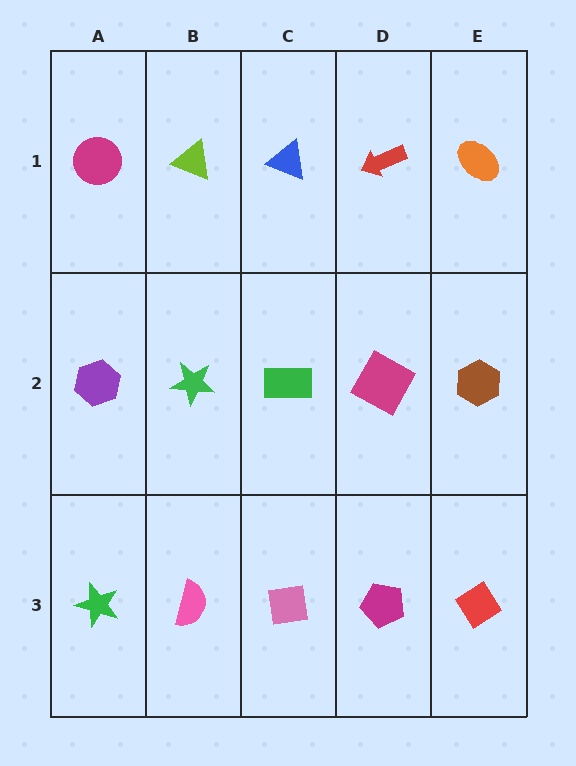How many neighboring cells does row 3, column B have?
3.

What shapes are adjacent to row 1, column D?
A magenta square (row 2, column D), a blue triangle (row 1, column C), an orange ellipse (row 1, column E).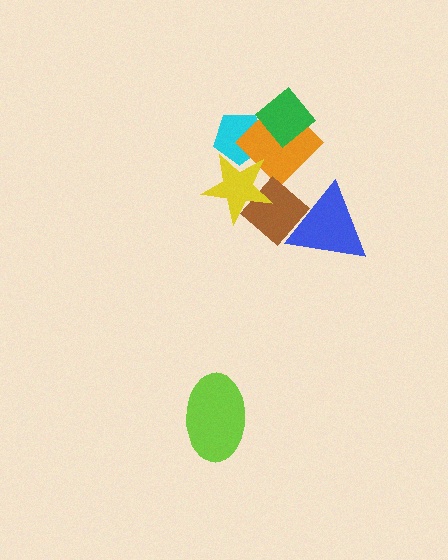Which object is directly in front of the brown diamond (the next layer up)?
The blue triangle is directly in front of the brown diamond.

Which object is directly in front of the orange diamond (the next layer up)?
The green diamond is directly in front of the orange diamond.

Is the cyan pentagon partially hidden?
Yes, it is partially covered by another shape.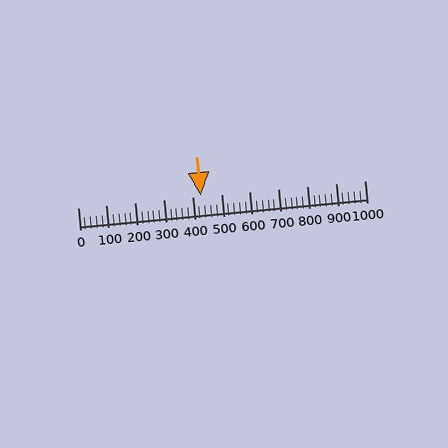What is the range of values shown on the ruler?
The ruler shows values from 0 to 1000.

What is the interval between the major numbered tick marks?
The major tick marks are spaced 100 units apart.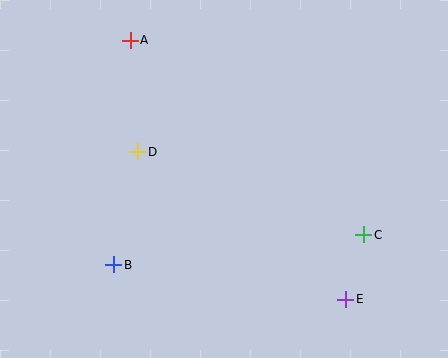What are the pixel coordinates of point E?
Point E is at (346, 299).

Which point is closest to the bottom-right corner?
Point E is closest to the bottom-right corner.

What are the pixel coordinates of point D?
Point D is at (138, 152).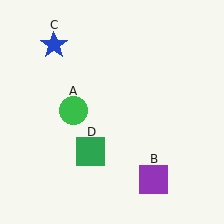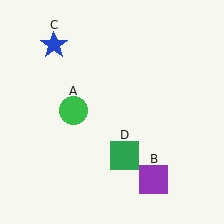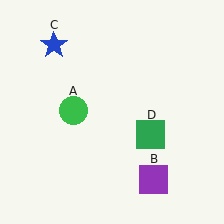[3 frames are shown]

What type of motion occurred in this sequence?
The green square (object D) rotated counterclockwise around the center of the scene.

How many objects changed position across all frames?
1 object changed position: green square (object D).